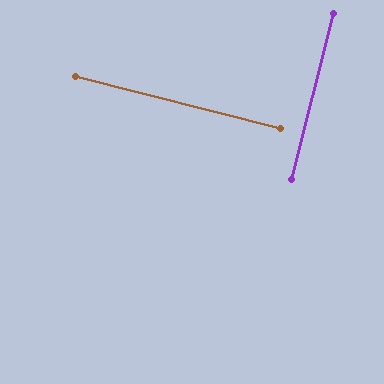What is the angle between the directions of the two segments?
Approximately 90 degrees.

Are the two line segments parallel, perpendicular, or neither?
Perpendicular — they meet at approximately 90°.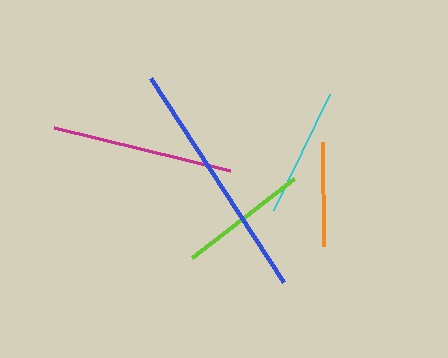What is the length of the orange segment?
The orange segment is approximately 104 pixels long.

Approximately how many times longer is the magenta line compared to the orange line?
The magenta line is approximately 1.7 times the length of the orange line.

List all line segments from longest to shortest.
From longest to shortest: blue, magenta, lime, cyan, orange.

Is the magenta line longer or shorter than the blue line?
The blue line is longer than the magenta line.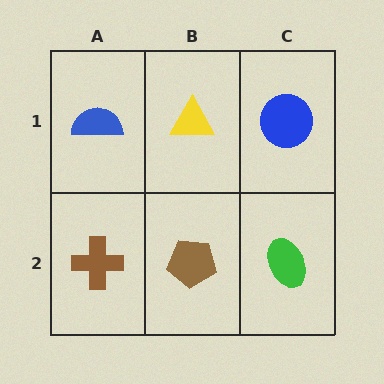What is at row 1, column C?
A blue circle.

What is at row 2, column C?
A green ellipse.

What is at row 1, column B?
A yellow triangle.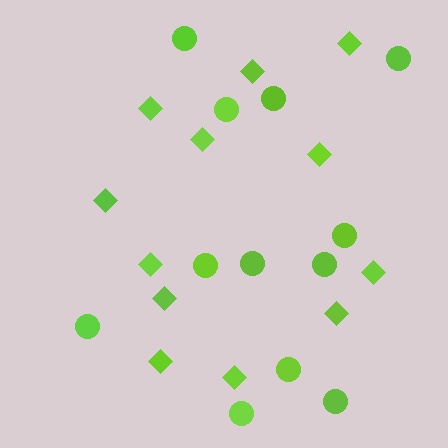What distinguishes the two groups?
There are 2 groups: one group of circles (12) and one group of diamonds (12).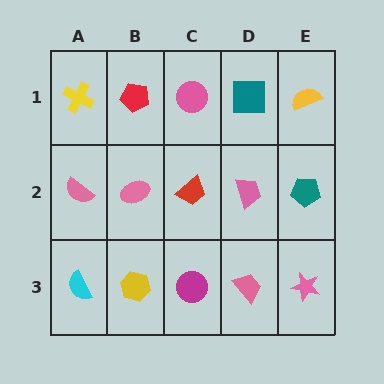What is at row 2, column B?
A pink ellipse.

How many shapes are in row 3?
5 shapes.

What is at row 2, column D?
A pink trapezoid.